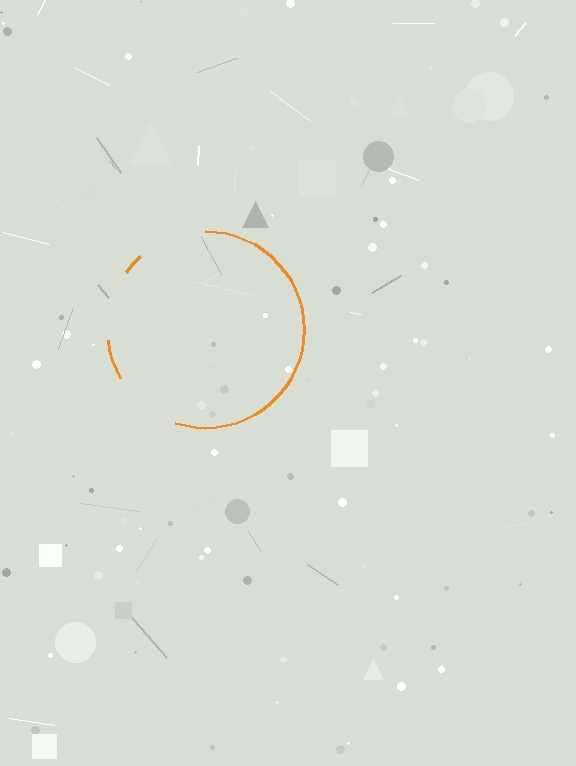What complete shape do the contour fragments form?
The contour fragments form a circle.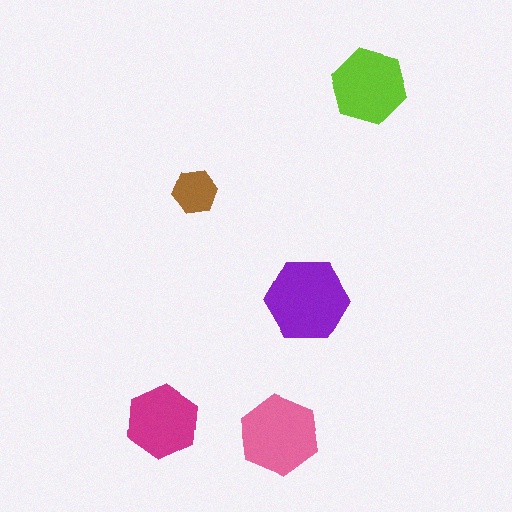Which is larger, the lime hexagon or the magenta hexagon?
The lime one.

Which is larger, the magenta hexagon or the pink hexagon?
The pink one.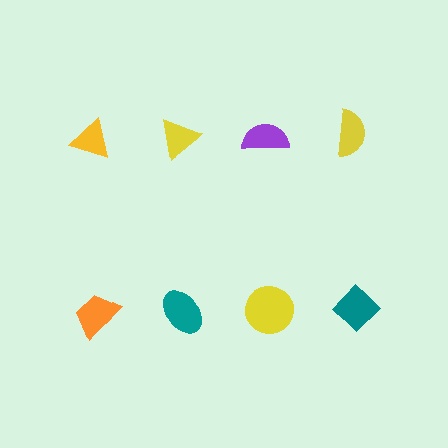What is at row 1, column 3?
A purple semicircle.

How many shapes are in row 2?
4 shapes.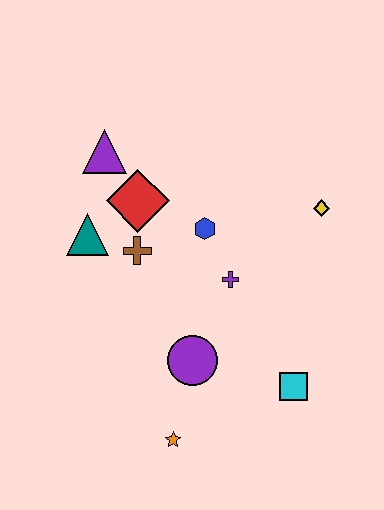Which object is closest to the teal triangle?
The brown cross is closest to the teal triangle.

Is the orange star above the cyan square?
No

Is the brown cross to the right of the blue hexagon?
No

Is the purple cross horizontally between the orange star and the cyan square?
Yes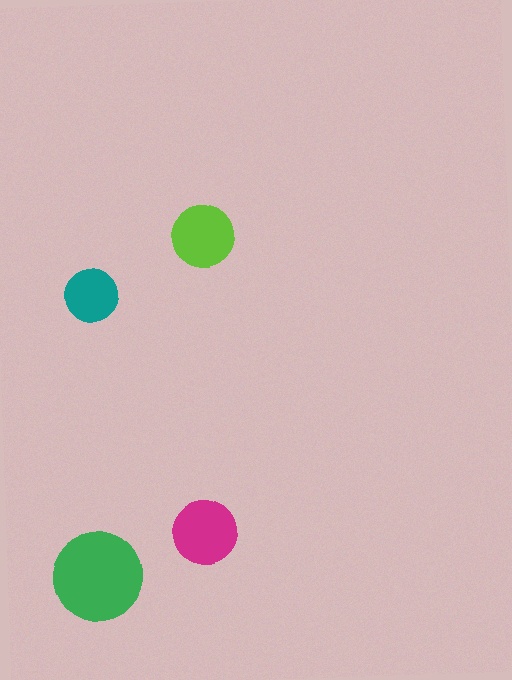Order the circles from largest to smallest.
the green one, the magenta one, the lime one, the teal one.